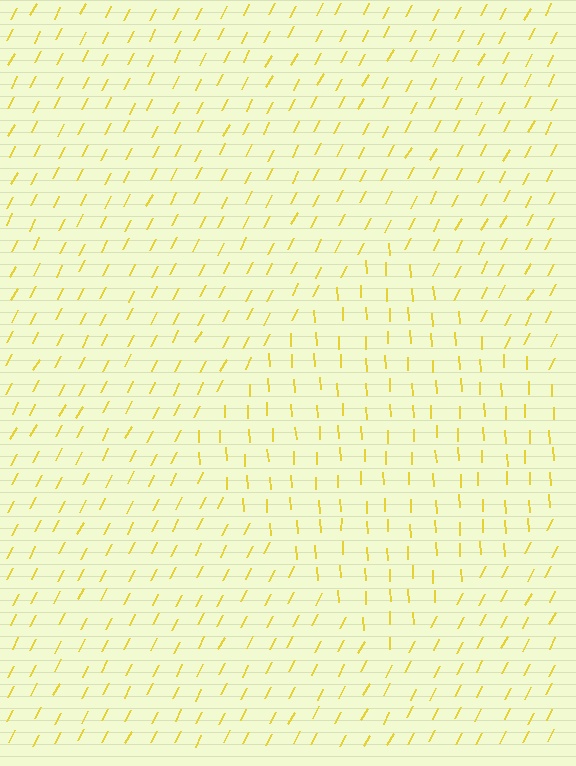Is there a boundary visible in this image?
Yes, there is a texture boundary formed by a change in line orientation.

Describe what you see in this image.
The image is filled with small yellow line segments. A diamond region in the image has lines oriented differently from the surrounding lines, creating a visible texture boundary.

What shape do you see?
I see a diamond.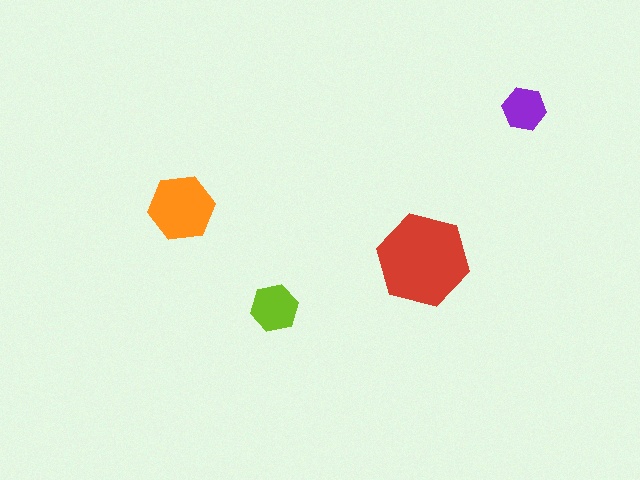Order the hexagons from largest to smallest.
the red one, the orange one, the lime one, the purple one.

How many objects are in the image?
There are 4 objects in the image.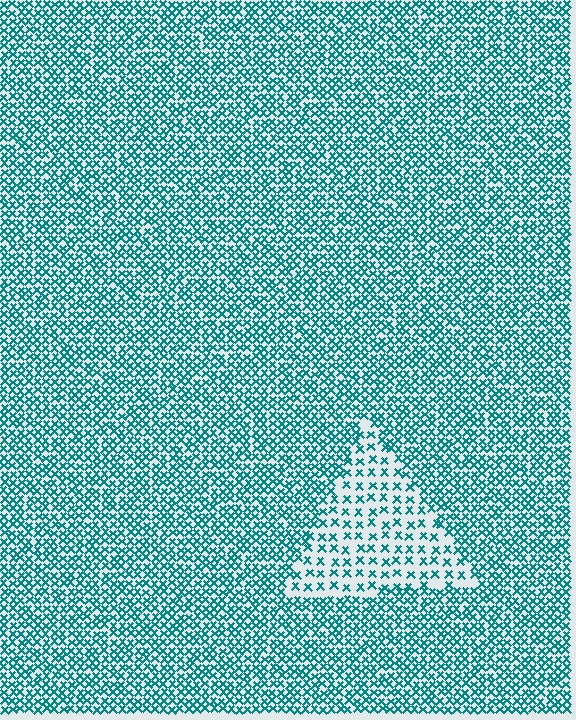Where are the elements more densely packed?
The elements are more densely packed outside the triangle boundary.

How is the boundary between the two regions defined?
The boundary is defined by a change in element density (approximately 2.3x ratio). All elements are the same color, size, and shape.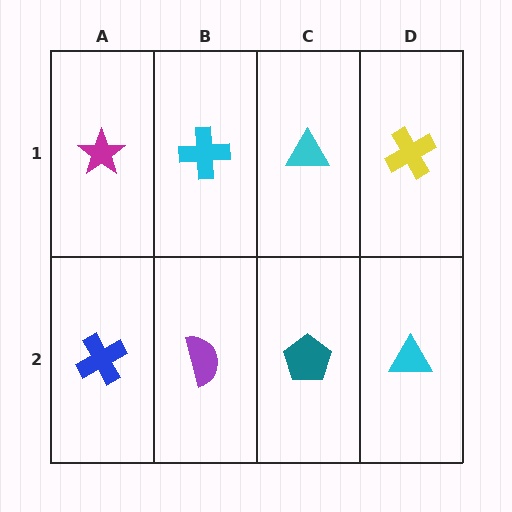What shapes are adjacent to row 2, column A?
A magenta star (row 1, column A), a purple semicircle (row 2, column B).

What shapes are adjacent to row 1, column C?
A teal pentagon (row 2, column C), a cyan cross (row 1, column B), a yellow cross (row 1, column D).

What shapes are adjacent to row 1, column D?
A cyan triangle (row 2, column D), a cyan triangle (row 1, column C).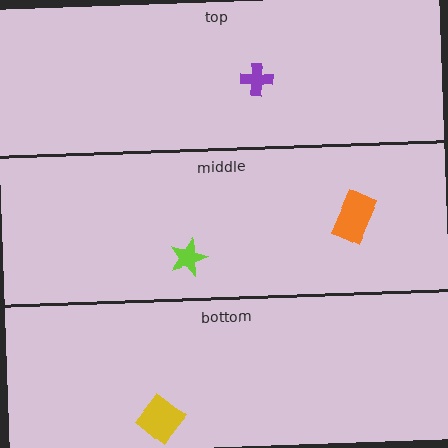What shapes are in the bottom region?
The yellow diamond.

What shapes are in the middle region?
The orange rectangle, the lime star.